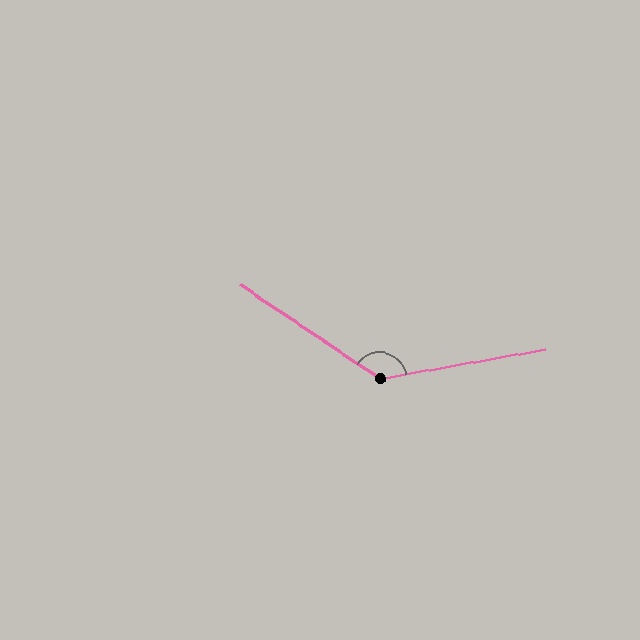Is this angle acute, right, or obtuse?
It is obtuse.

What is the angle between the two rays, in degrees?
Approximately 136 degrees.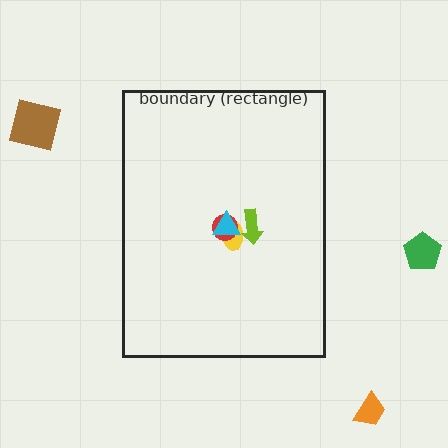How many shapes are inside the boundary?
4 inside, 3 outside.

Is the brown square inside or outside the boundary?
Outside.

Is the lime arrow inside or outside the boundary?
Inside.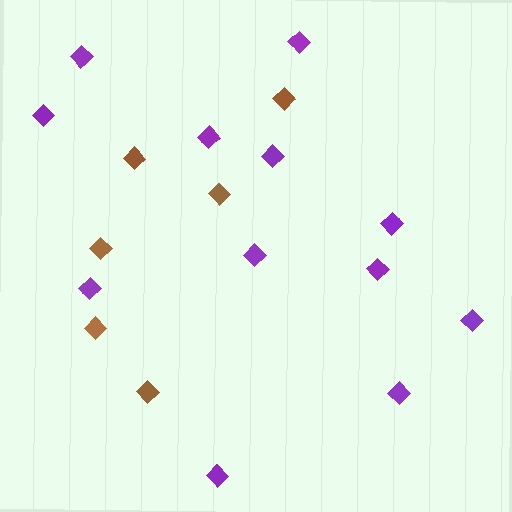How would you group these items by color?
There are 2 groups: one group of brown diamonds (6) and one group of purple diamonds (12).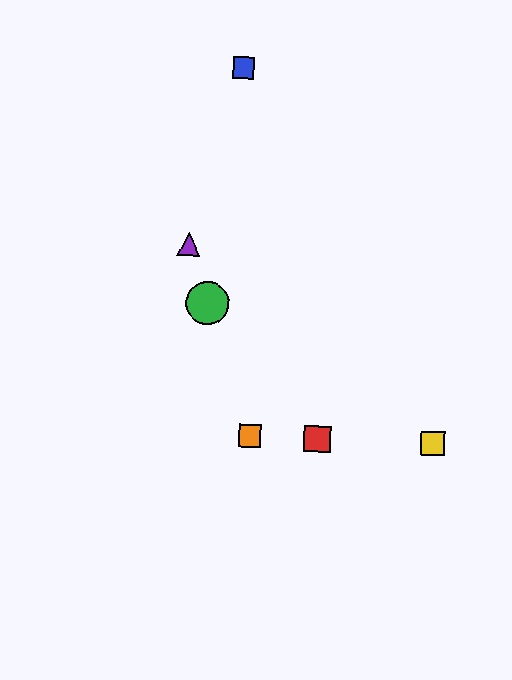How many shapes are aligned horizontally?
3 shapes (the red square, the yellow square, the orange square) are aligned horizontally.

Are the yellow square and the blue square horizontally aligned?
No, the yellow square is at y≈443 and the blue square is at y≈68.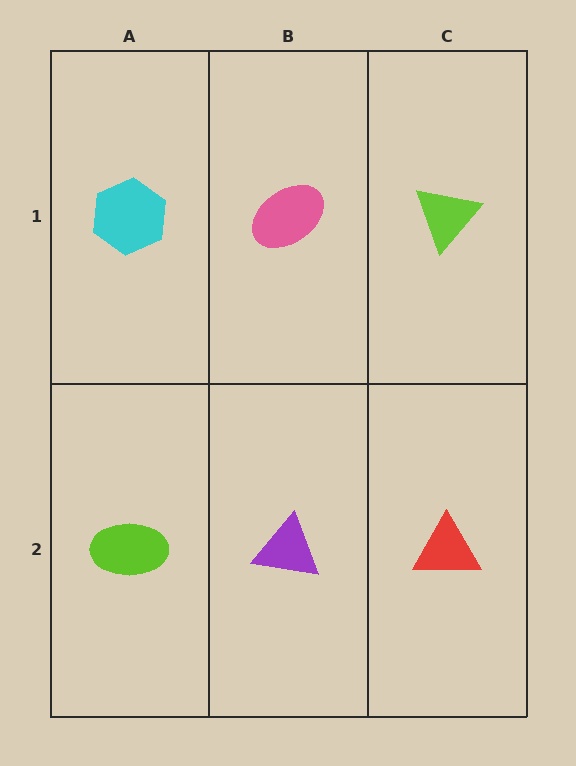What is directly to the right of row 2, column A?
A purple triangle.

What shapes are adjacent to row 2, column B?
A pink ellipse (row 1, column B), a lime ellipse (row 2, column A), a red triangle (row 2, column C).